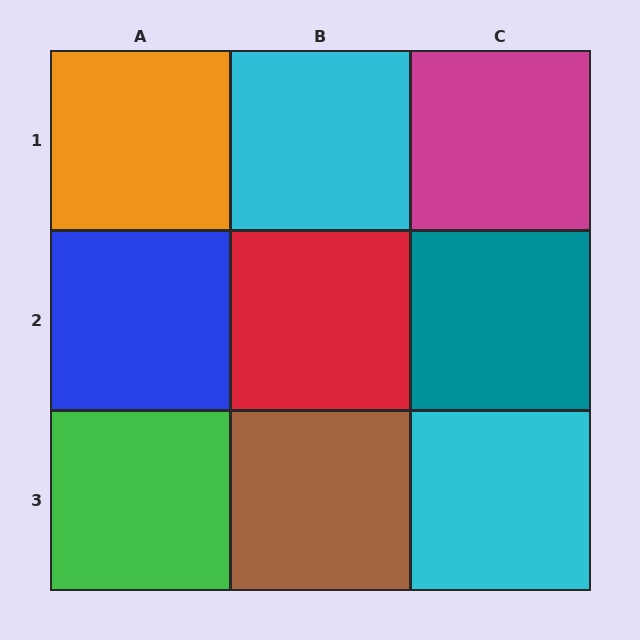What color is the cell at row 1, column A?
Orange.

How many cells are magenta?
1 cell is magenta.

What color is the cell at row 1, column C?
Magenta.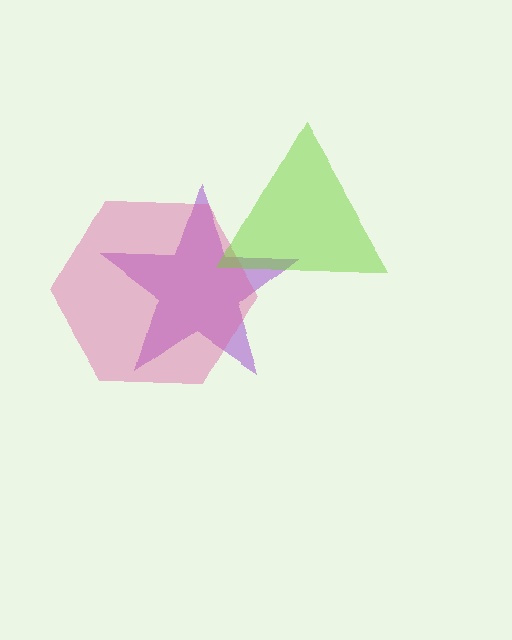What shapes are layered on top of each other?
The layered shapes are: a purple star, a pink hexagon, a lime triangle.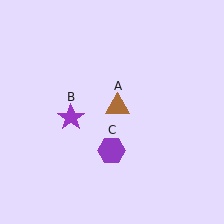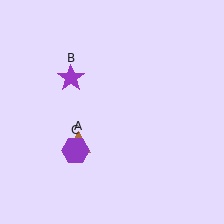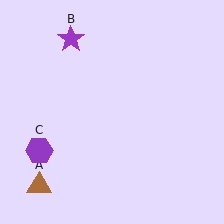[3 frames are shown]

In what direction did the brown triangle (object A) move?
The brown triangle (object A) moved down and to the left.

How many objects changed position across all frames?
3 objects changed position: brown triangle (object A), purple star (object B), purple hexagon (object C).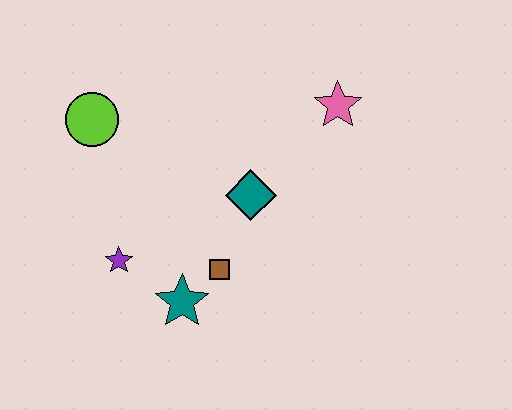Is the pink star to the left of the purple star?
No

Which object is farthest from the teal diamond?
The lime circle is farthest from the teal diamond.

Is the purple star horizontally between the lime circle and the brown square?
Yes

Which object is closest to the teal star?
The brown square is closest to the teal star.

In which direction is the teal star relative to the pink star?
The teal star is below the pink star.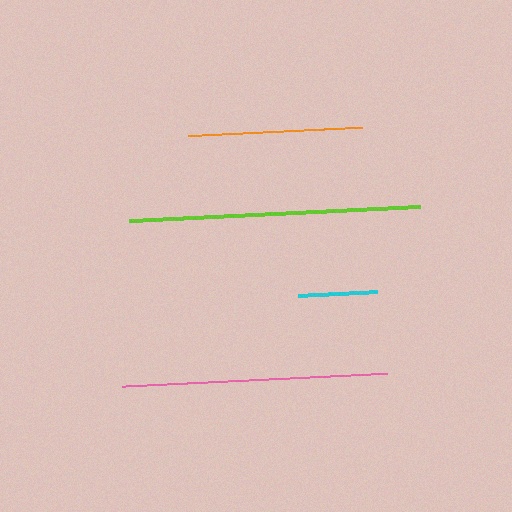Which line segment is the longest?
The lime line is the longest at approximately 291 pixels.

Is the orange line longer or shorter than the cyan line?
The orange line is longer than the cyan line.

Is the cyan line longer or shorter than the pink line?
The pink line is longer than the cyan line.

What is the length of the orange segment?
The orange segment is approximately 174 pixels long.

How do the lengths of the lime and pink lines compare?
The lime and pink lines are approximately the same length.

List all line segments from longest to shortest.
From longest to shortest: lime, pink, orange, cyan.